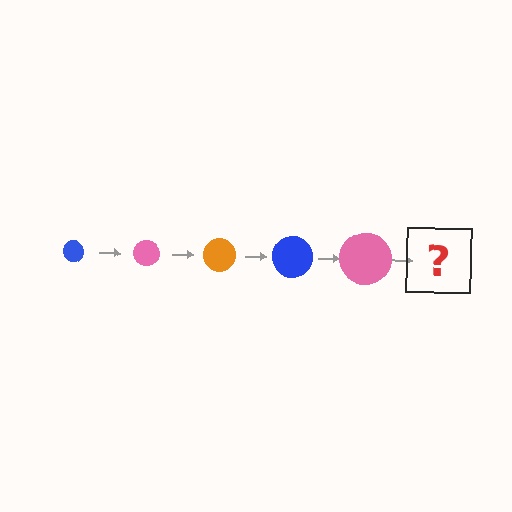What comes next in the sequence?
The next element should be an orange circle, larger than the previous one.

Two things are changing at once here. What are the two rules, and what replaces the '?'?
The two rules are that the circle grows larger each step and the color cycles through blue, pink, and orange. The '?' should be an orange circle, larger than the previous one.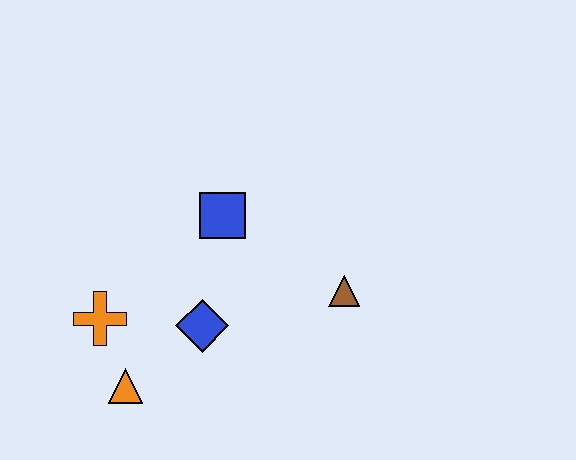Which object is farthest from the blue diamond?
The brown triangle is farthest from the blue diamond.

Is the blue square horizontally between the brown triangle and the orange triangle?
Yes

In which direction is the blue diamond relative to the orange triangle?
The blue diamond is to the right of the orange triangle.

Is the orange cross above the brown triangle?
No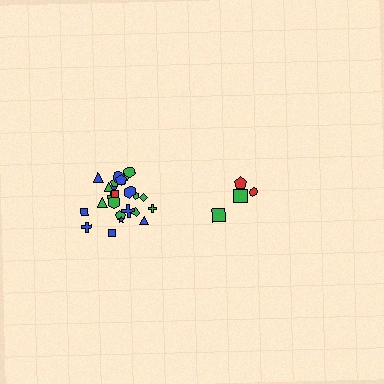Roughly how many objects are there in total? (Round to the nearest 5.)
Roughly 30 objects in total.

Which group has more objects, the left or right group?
The left group.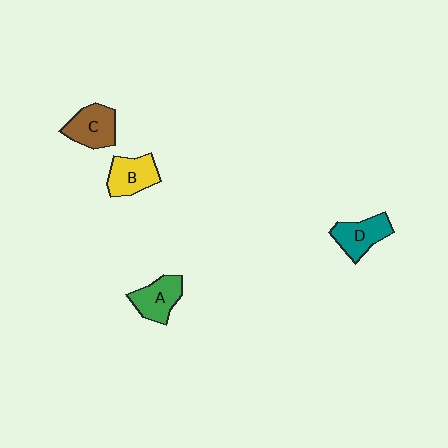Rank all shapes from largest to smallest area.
From largest to smallest: C (brown), D (teal), B (yellow), A (green).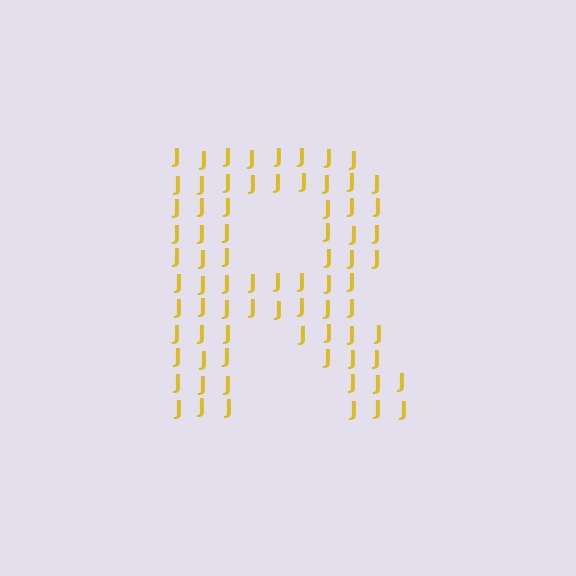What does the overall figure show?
The overall figure shows the letter R.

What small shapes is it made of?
It is made of small letter J's.